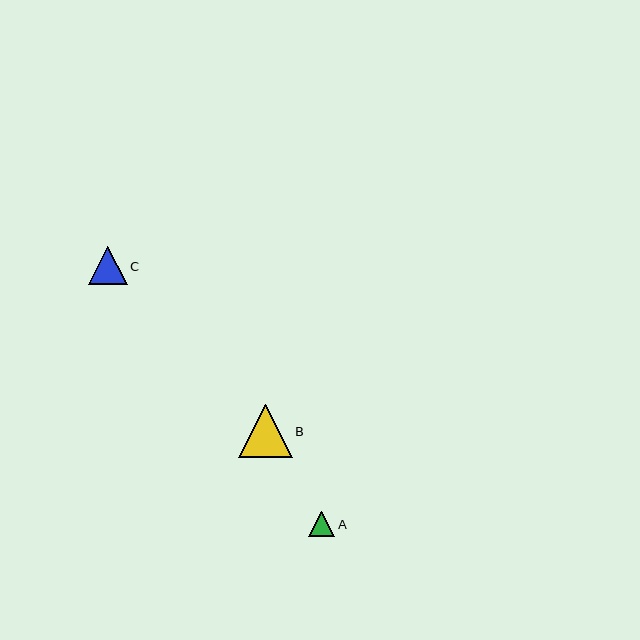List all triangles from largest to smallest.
From largest to smallest: B, C, A.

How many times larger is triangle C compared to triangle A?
Triangle C is approximately 1.5 times the size of triangle A.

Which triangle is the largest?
Triangle B is the largest with a size of approximately 53 pixels.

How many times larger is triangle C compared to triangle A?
Triangle C is approximately 1.5 times the size of triangle A.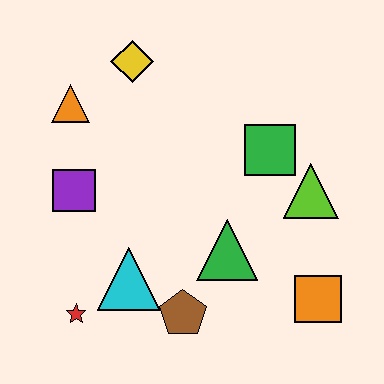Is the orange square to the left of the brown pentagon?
No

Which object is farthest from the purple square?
The orange square is farthest from the purple square.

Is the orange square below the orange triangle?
Yes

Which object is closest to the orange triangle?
The yellow diamond is closest to the orange triangle.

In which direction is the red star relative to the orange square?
The red star is to the left of the orange square.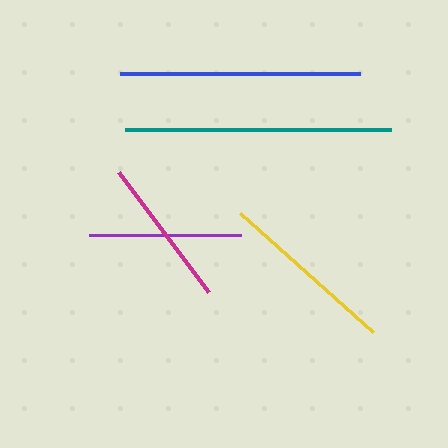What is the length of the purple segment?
The purple segment is approximately 152 pixels long.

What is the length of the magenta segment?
The magenta segment is approximately 149 pixels long.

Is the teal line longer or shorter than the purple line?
The teal line is longer than the purple line.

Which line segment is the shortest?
The magenta line is the shortest at approximately 149 pixels.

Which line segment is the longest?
The teal line is the longest at approximately 267 pixels.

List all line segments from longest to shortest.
From longest to shortest: teal, blue, yellow, purple, magenta.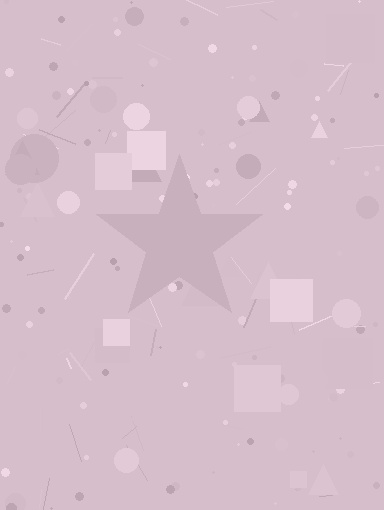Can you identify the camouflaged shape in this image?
The camouflaged shape is a star.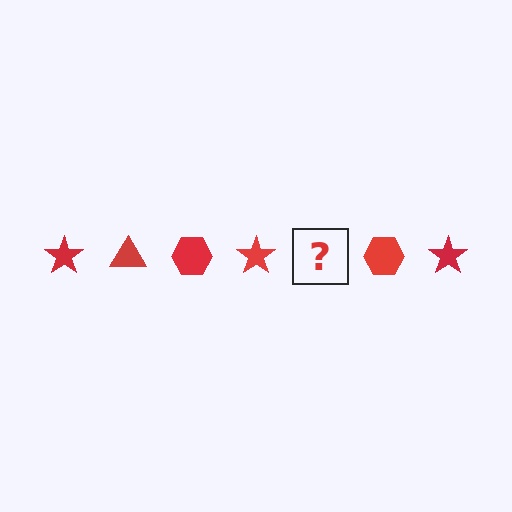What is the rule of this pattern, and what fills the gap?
The rule is that the pattern cycles through star, triangle, hexagon shapes in red. The gap should be filled with a red triangle.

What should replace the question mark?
The question mark should be replaced with a red triangle.